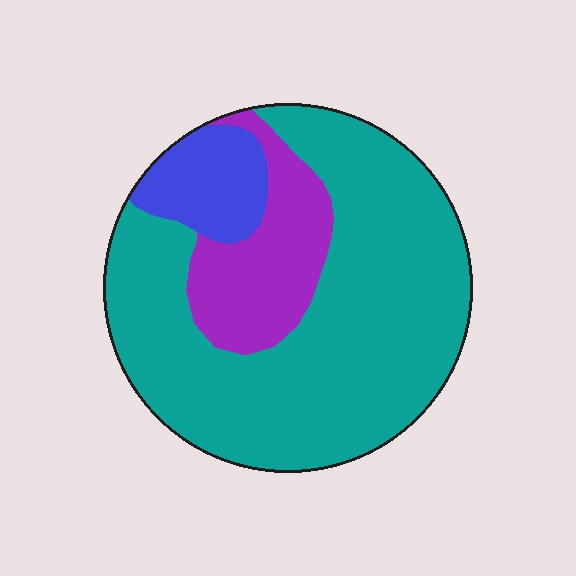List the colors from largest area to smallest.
From largest to smallest: teal, purple, blue.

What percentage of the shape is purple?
Purple takes up about one sixth (1/6) of the shape.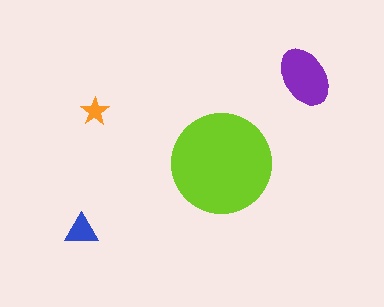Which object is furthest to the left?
The blue triangle is leftmost.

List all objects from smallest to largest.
The orange star, the blue triangle, the purple ellipse, the lime circle.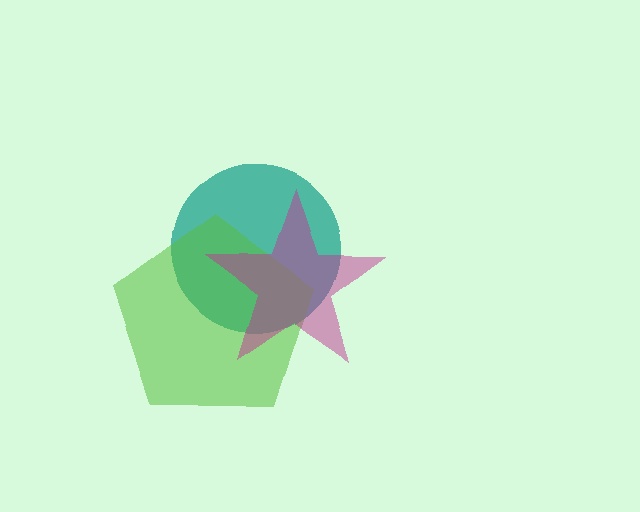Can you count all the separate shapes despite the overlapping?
Yes, there are 3 separate shapes.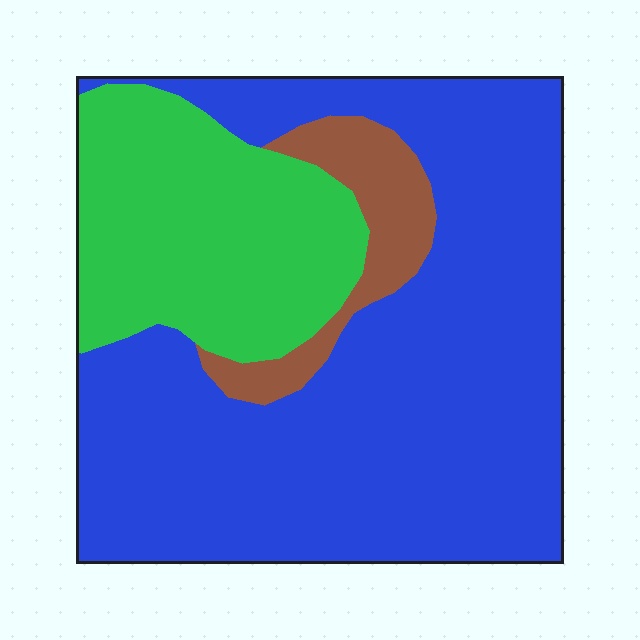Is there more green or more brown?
Green.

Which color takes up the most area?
Blue, at roughly 65%.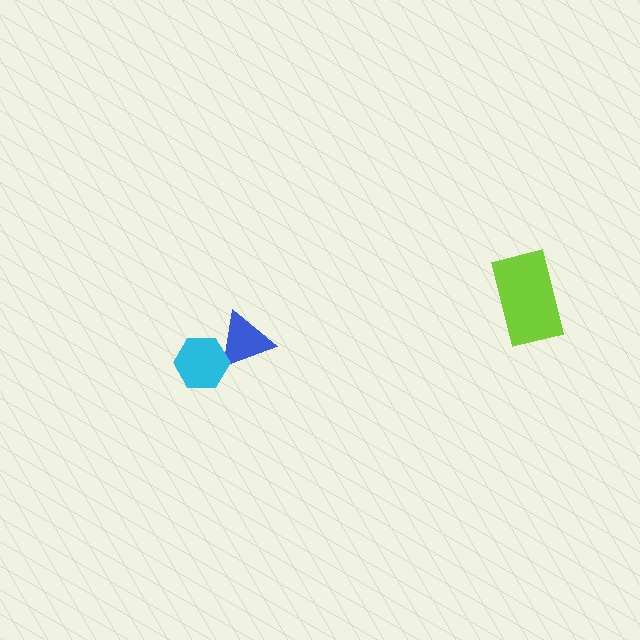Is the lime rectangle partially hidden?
No, no other shape covers it.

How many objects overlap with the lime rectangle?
0 objects overlap with the lime rectangle.